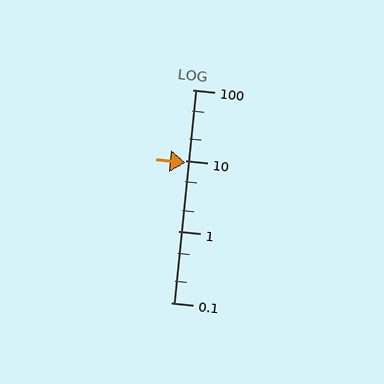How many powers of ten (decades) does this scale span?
The scale spans 3 decades, from 0.1 to 100.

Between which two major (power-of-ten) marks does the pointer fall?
The pointer is between 1 and 10.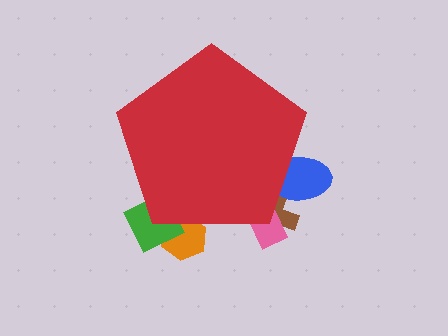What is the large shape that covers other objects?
A red pentagon.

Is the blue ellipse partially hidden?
Yes, the blue ellipse is partially hidden behind the red pentagon.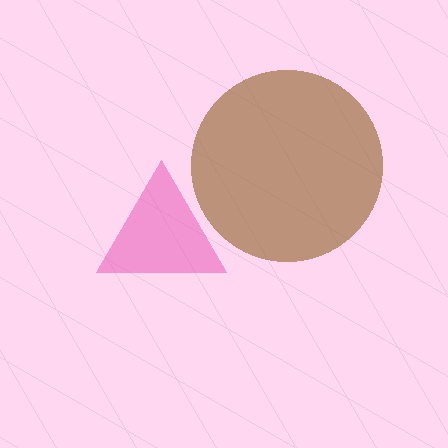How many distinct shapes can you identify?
There are 2 distinct shapes: a pink triangle, a brown circle.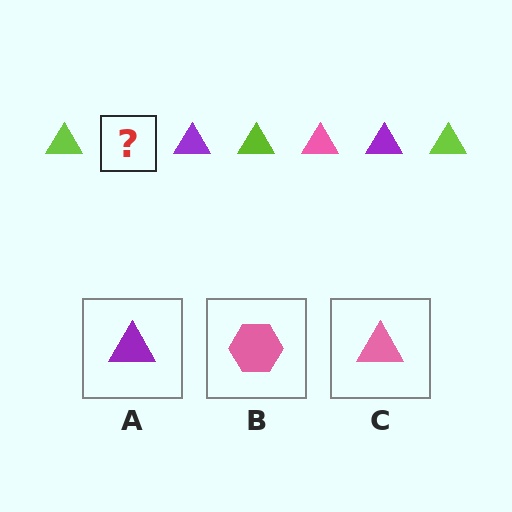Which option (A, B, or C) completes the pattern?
C.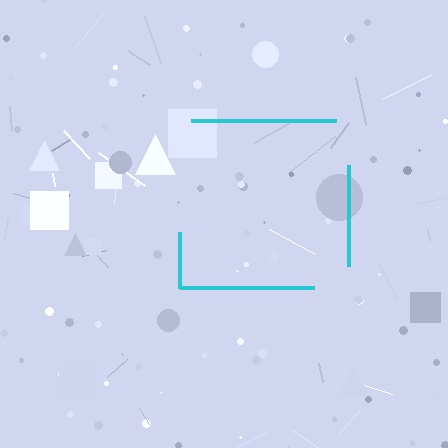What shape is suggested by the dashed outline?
The dashed outline suggests a square.